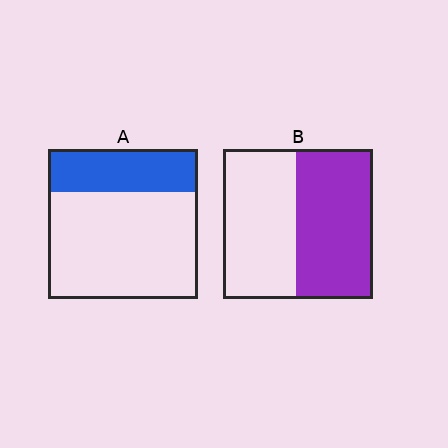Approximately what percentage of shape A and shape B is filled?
A is approximately 30% and B is approximately 50%.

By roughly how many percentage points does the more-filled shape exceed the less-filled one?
By roughly 25 percentage points (B over A).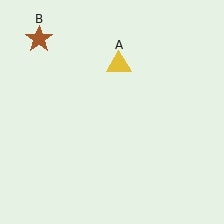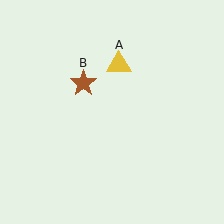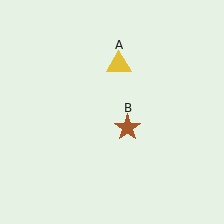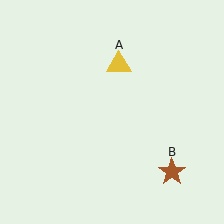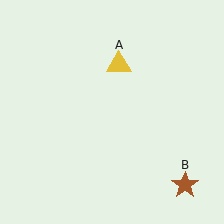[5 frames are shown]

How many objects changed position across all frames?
1 object changed position: brown star (object B).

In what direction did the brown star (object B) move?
The brown star (object B) moved down and to the right.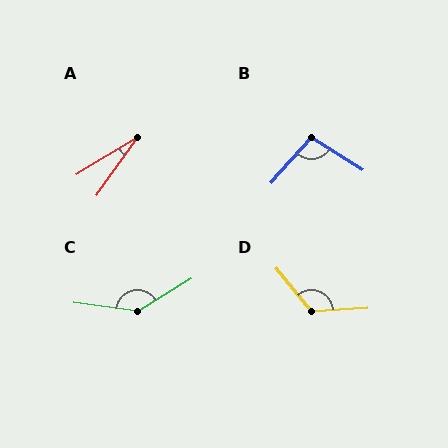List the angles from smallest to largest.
A (23°), B (100°), D (126°), C (141°).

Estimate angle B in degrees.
Approximately 100 degrees.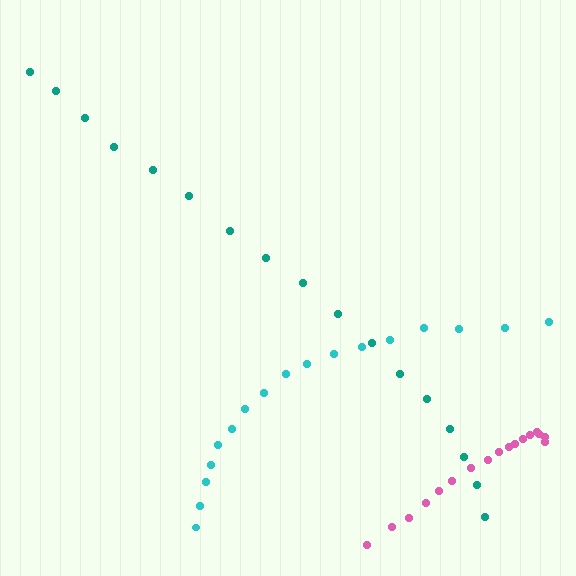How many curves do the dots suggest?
There are 3 distinct paths.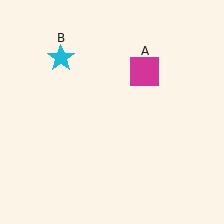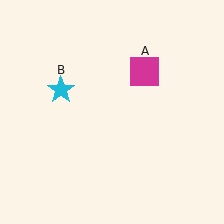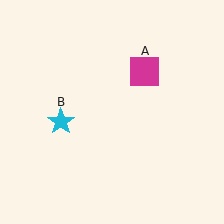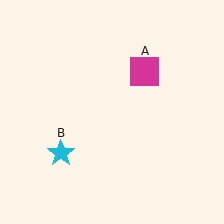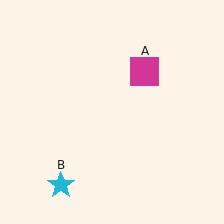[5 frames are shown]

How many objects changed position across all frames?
1 object changed position: cyan star (object B).